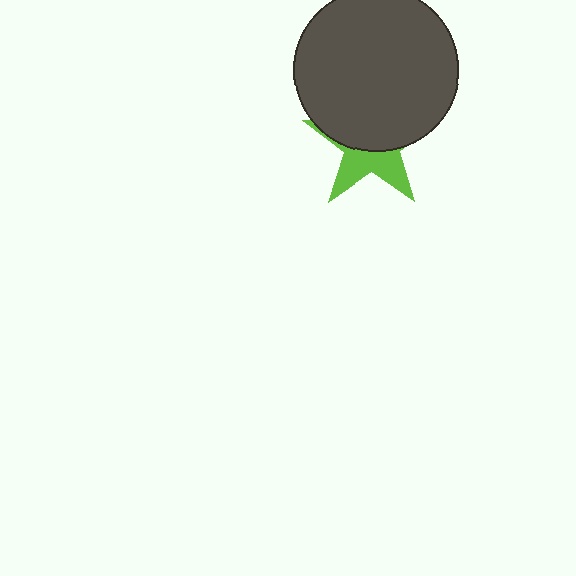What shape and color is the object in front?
The object in front is a dark gray circle.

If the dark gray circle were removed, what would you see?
You would see the complete lime star.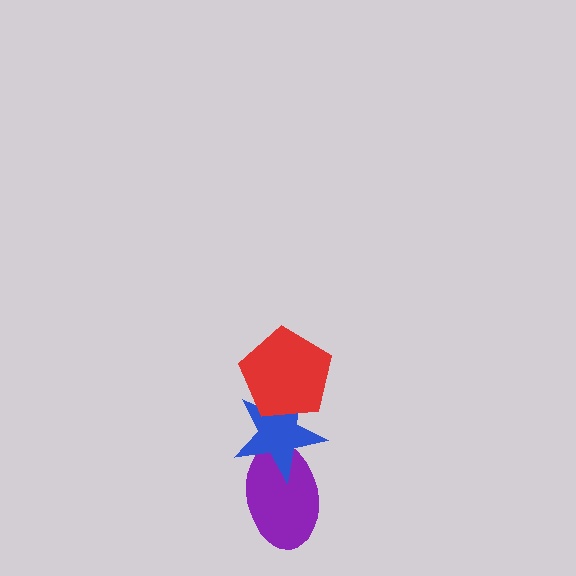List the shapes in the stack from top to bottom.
From top to bottom: the red pentagon, the blue star, the purple ellipse.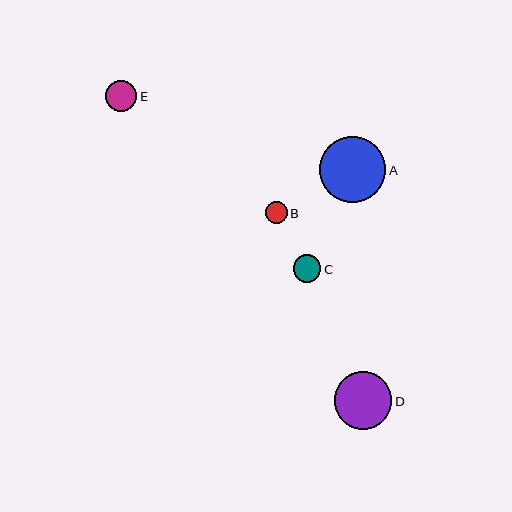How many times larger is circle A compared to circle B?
Circle A is approximately 3.0 times the size of circle B.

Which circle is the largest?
Circle A is the largest with a size of approximately 67 pixels.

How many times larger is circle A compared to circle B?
Circle A is approximately 3.0 times the size of circle B.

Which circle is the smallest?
Circle B is the smallest with a size of approximately 22 pixels.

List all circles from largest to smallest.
From largest to smallest: A, D, E, C, B.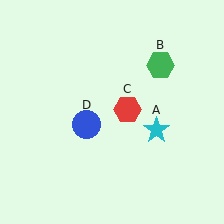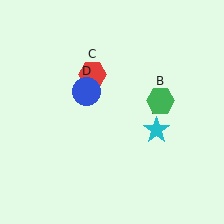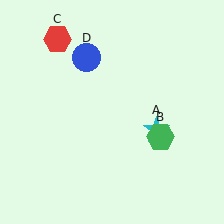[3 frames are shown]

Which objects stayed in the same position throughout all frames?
Cyan star (object A) remained stationary.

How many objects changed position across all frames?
3 objects changed position: green hexagon (object B), red hexagon (object C), blue circle (object D).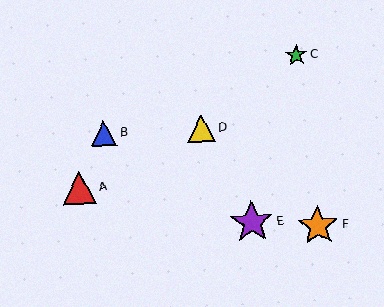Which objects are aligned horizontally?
Objects B, D are aligned horizontally.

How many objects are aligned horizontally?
2 objects (B, D) are aligned horizontally.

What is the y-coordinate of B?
Object B is at y≈134.